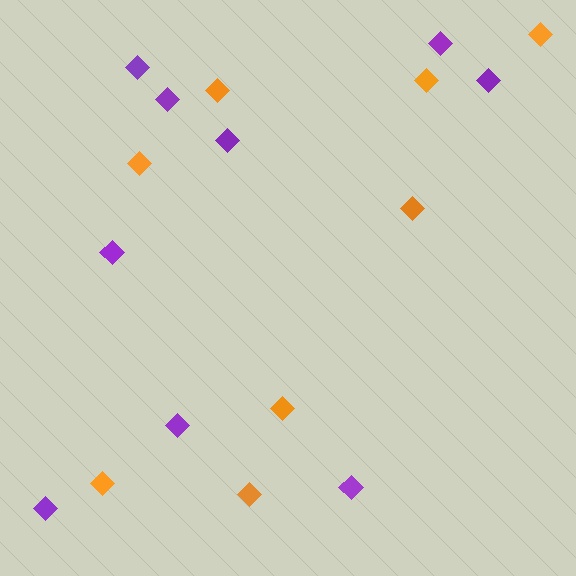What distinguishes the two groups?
There are 2 groups: one group of orange diamonds (8) and one group of purple diamonds (9).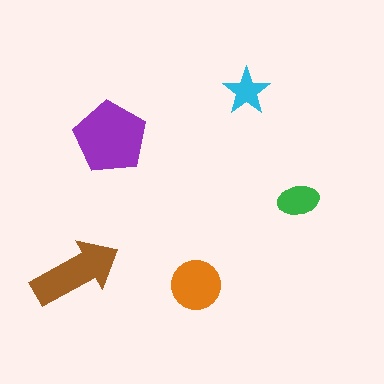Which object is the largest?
The purple pentagon.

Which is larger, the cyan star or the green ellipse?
The green ellipse.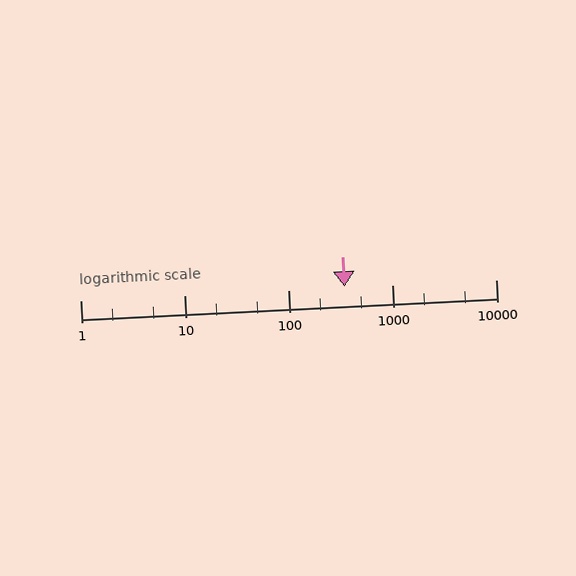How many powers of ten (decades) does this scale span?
The scale spans 4 decades, from 1 to 10000.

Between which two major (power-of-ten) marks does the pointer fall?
The pointer is between 100 and 1000.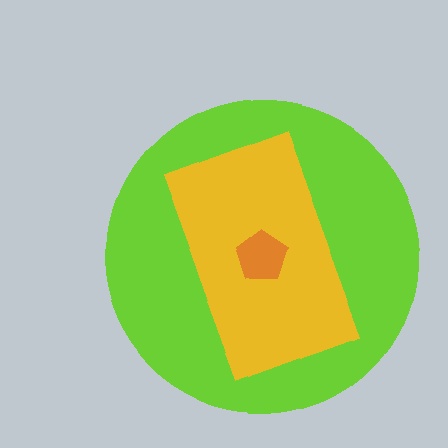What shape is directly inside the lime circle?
The yellow rectangle.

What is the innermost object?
The orange pentagon.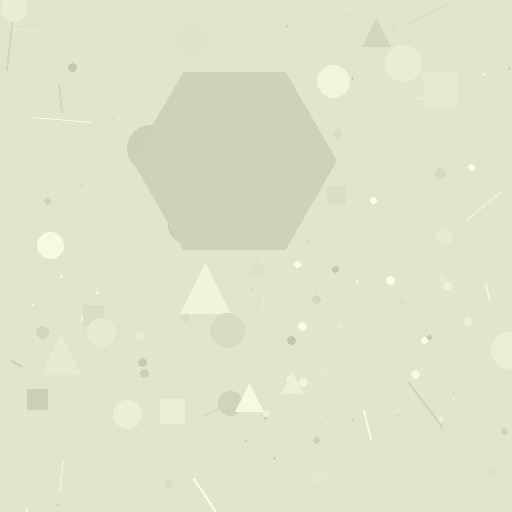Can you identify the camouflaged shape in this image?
The camouflaged shape is a hexagon.